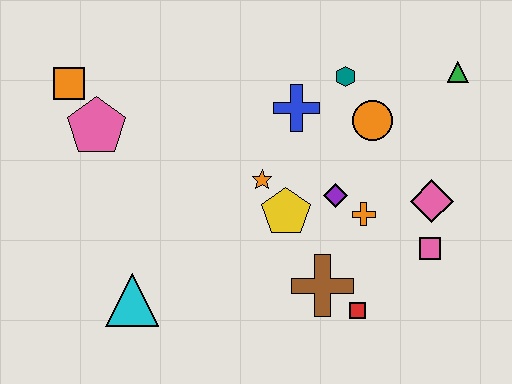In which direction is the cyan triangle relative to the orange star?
The cyan triangle is to the left of the orange star.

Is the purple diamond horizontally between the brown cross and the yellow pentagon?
No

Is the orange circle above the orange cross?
Yes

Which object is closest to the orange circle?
The teal hexagon is closest to the orange circle.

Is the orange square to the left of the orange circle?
Yes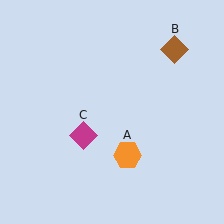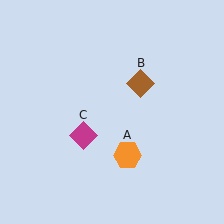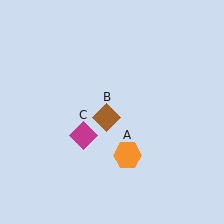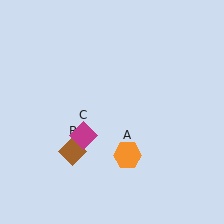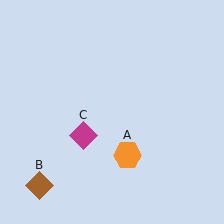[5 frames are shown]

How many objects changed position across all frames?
1 object changed position: brown diamond (object B).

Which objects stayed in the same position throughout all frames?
Orange hexagon (object A) and magenta diamond (object C) remained stationary.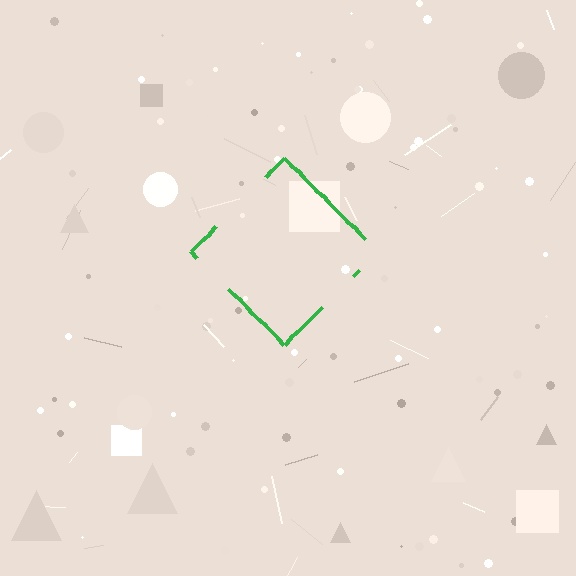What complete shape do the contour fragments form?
The contour fragments form a diamond.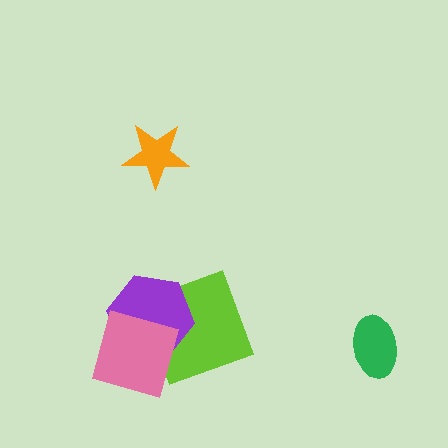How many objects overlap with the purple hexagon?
2 objects overlap with the purple hexagon.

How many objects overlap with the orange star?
0 objects overlap with the orange star.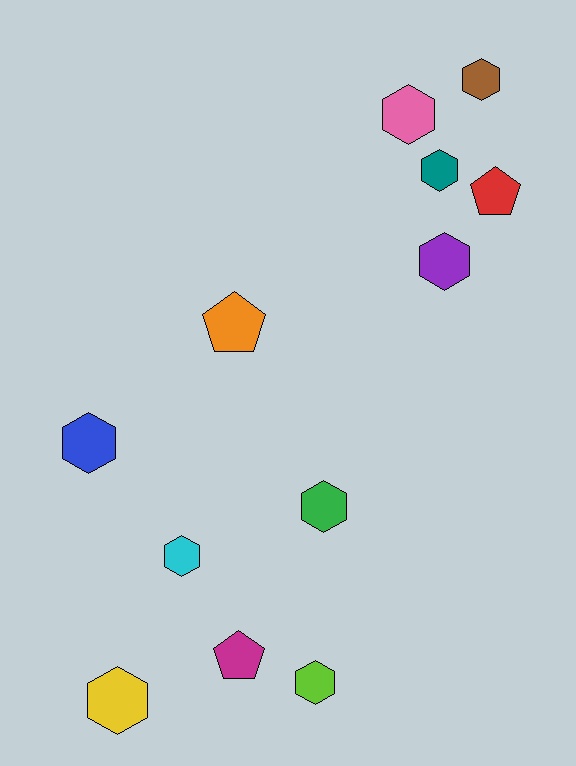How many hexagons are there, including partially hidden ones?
There are 9 hexagons.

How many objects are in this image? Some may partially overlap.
There are 12 objects.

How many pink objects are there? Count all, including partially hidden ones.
There is 1 pink object.